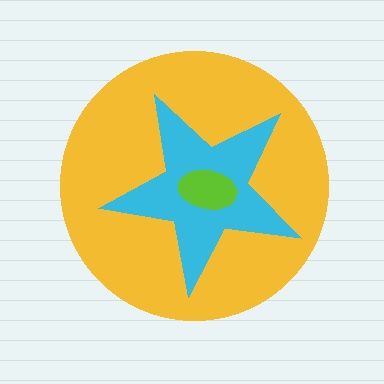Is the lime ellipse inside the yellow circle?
Yes.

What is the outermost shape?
The yellow circle.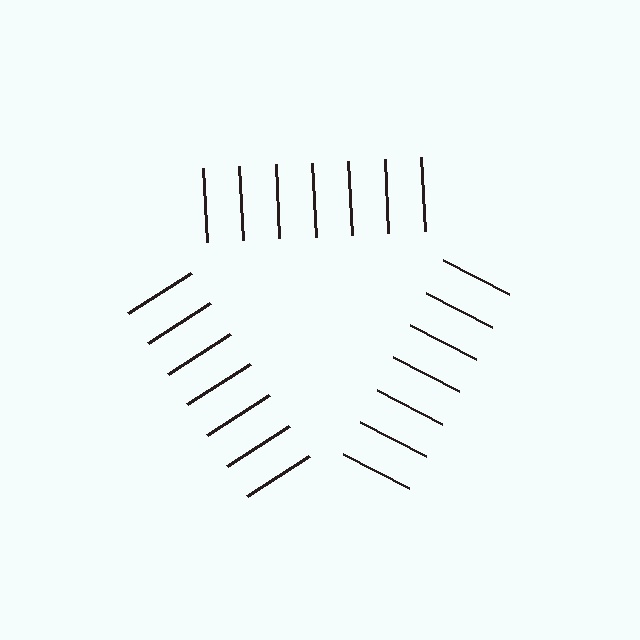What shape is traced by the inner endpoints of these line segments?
An illusory triangle — the line segments terminate on its edges but no continuous stroke is drawn.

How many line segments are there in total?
21 — 7 along each of the 3 edges.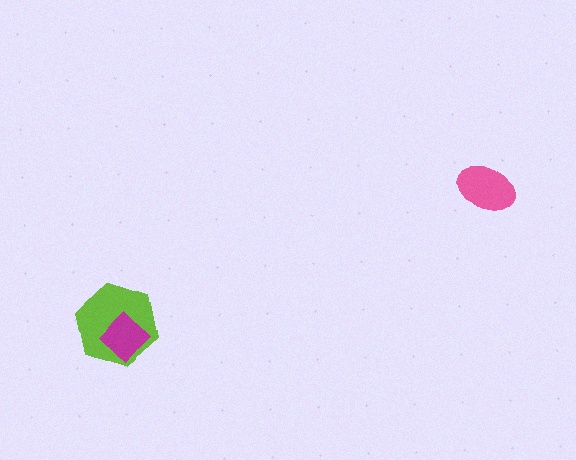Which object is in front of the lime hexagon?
The magenta diamond is in front of the lime hexagon.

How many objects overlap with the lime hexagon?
1 object overlaps with the lime hexagon.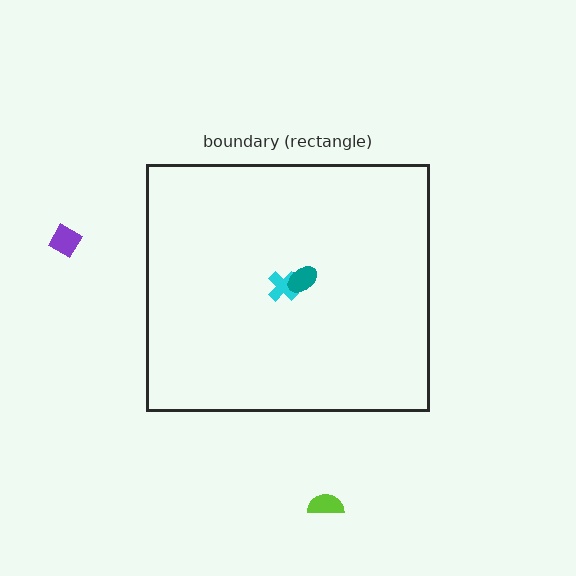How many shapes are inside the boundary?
2 inside, 2 outside.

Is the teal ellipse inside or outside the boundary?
Inside.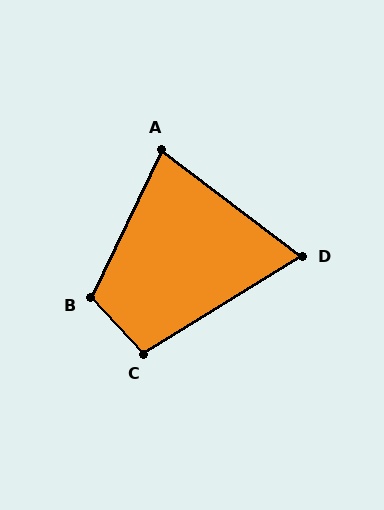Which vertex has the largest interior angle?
B, at approximately 111 degrees.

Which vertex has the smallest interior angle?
D, at approximately 69 degrees.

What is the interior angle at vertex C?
Approximately 102 degrees (obtuse).